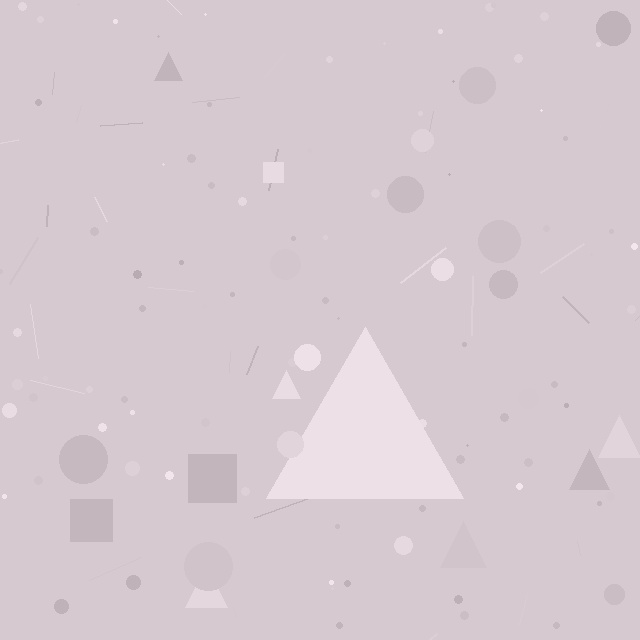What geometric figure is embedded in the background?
A triangle is embedded in the background.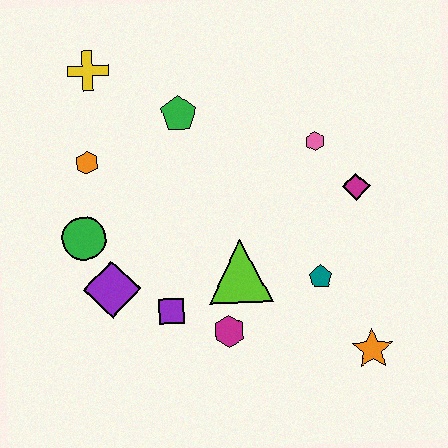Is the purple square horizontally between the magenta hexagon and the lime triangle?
No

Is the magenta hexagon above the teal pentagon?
No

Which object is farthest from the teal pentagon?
The yellow cross is farthest from the teal pentagon.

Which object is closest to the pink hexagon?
The magenta diamond is closest to the pink hexagon.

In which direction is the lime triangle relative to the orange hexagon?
The lime triangle is to the right of the orange hexagon.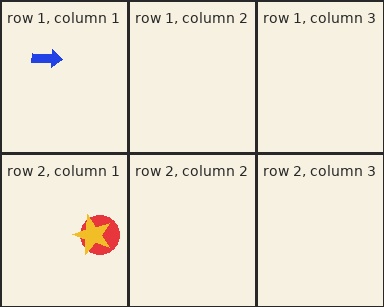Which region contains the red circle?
The row 2, column 1 region.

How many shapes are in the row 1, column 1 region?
1.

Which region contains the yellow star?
The row 2, column 1 region.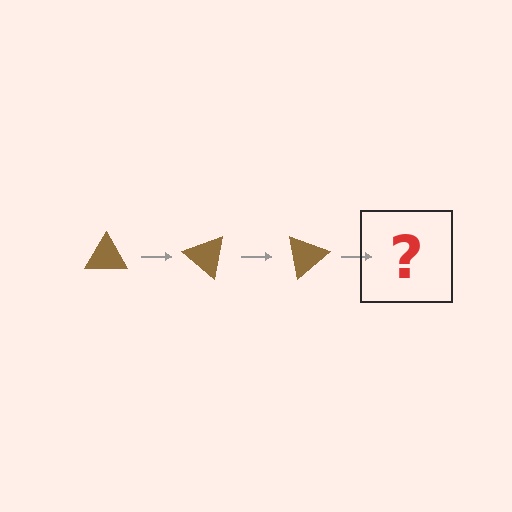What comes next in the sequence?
The next element should be a brown triangle rotated 120 degrees.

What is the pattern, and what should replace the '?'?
The pattern is that the triangle rotates 40 degrees each step. The '?' should be a brown triangle rotated 120 degrees.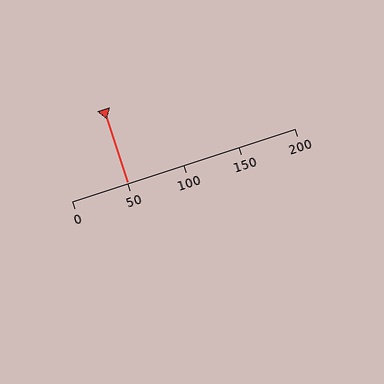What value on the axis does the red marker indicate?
The marker indicates approximately 50.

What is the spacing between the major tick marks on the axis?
The major ticks are spaced 50 apart.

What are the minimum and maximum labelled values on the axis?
The axis runs from 0 to 200.